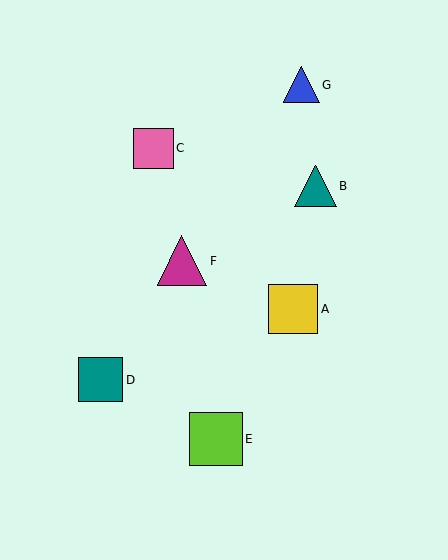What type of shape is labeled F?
Shape F is a magenta triangle.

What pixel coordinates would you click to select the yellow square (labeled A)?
Click at (293, 309) to select the yellow square A.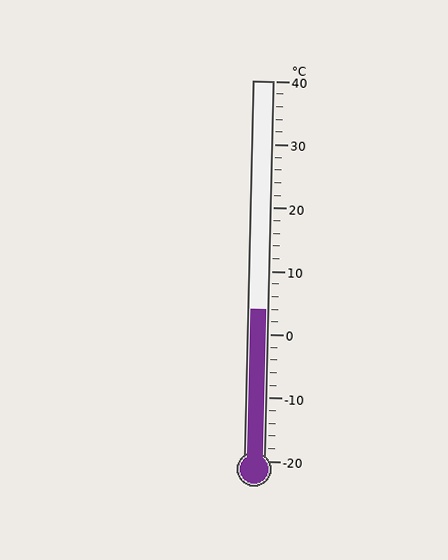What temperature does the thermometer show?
The thermometer shows approximately 4°C.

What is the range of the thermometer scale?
The thermometer scale ranges from -20°C to 40°C.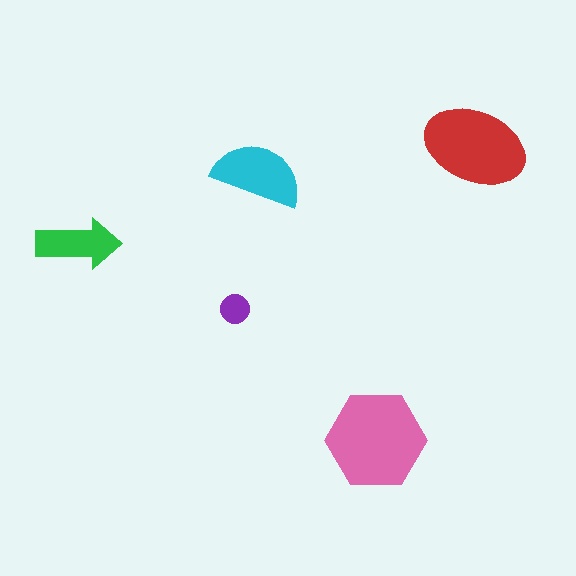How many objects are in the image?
There are 5 objects in the image.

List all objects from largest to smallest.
The pink hexagon, the red ellipse, the cyan semicircle, the green arrow, the purple circle.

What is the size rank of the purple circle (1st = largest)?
5th.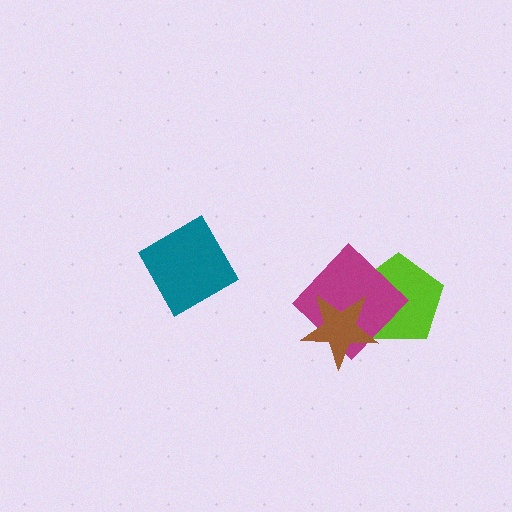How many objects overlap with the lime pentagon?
2 objects overlap with the lime pentagon.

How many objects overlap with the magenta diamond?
2 objects overlap with the magenta diamond.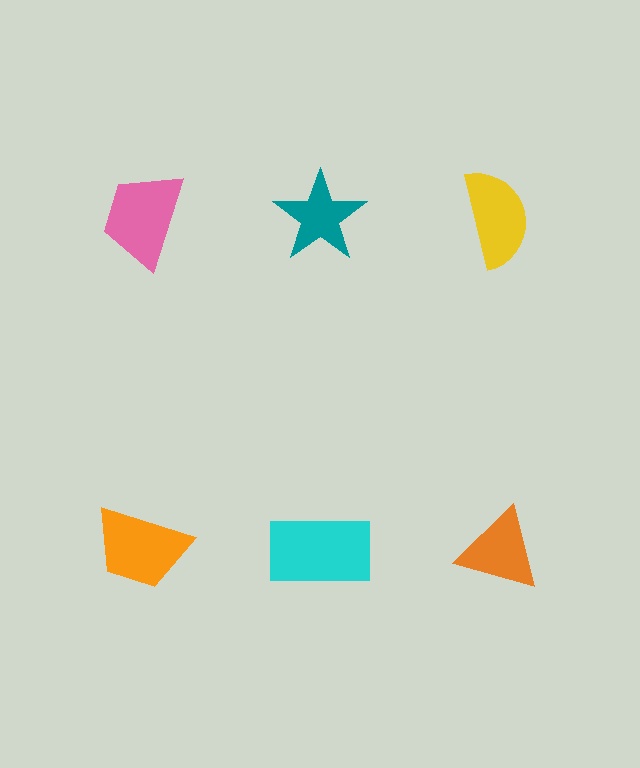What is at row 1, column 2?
A teal star.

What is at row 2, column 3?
An orange triangle.